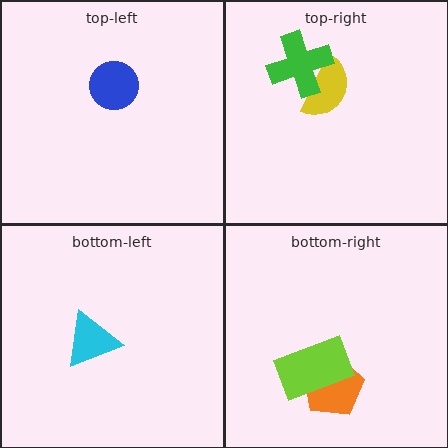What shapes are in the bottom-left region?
The cyan triangle.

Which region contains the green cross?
The top-right region.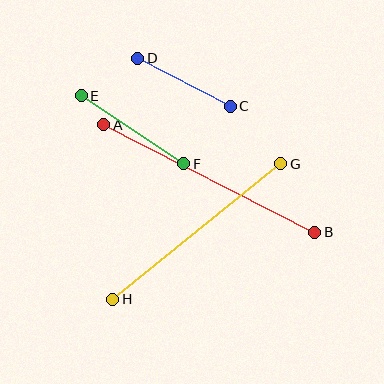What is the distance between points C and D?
The distance is approximately 104 pixels.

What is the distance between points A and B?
The distance is approximately 237 pixels.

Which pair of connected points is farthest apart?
Points A and B are farthest apart.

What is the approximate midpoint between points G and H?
The midpoint is at approximately (197, 232) pixels.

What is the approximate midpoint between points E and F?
The midpoint is at approximately (133, 130) pixels.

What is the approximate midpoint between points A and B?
The midpoint is at approximately (209, 178) pixels.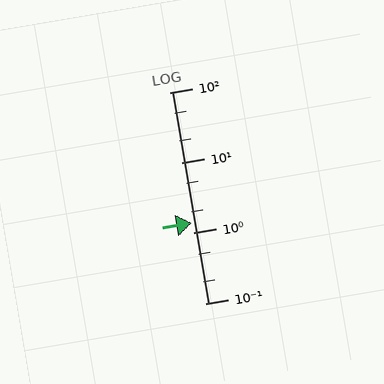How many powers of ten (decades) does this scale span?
The scale spans 3 decades, from 0.1 to 100.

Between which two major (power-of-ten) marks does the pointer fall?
The pointer is between 1 and 10.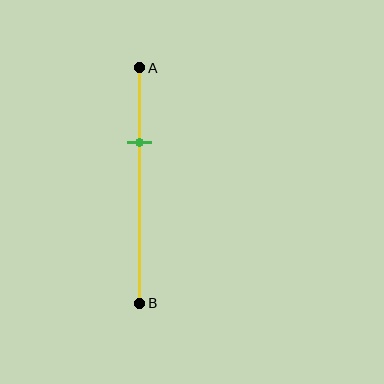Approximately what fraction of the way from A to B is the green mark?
The green mark is approximately 30% of the way from A to B.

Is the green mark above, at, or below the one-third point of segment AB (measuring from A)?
The green mark is approximately at the one-third point of segment AB.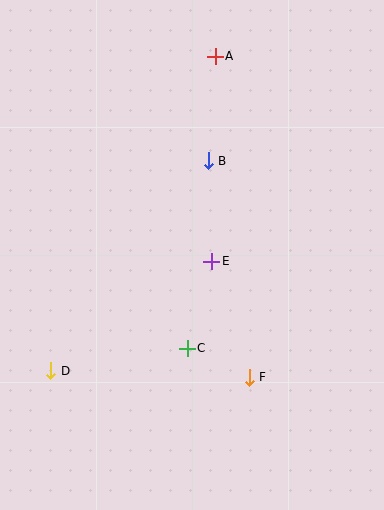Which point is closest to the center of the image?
Point E at (212, 261) is closest to the center.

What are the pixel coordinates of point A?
Point A is at (215, 56).